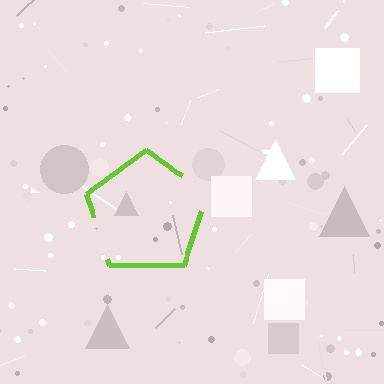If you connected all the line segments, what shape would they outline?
They would outline a pentagon.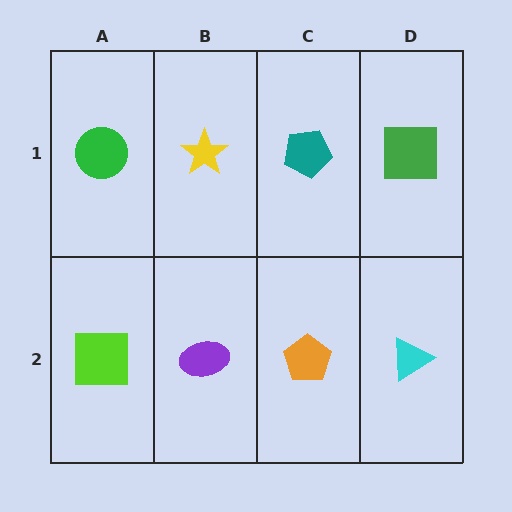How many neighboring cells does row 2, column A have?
2.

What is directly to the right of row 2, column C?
A cyan triangle.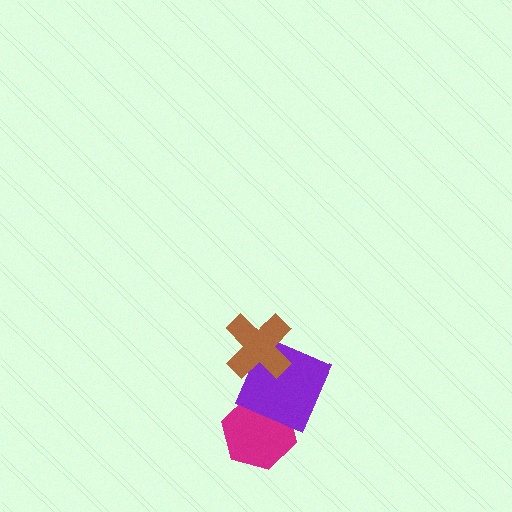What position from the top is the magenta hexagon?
The magenta hexagon is 3rd from the top.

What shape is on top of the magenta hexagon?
The purple square is on top of the magenta hexagon.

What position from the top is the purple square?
The purple square is 2nd from the top.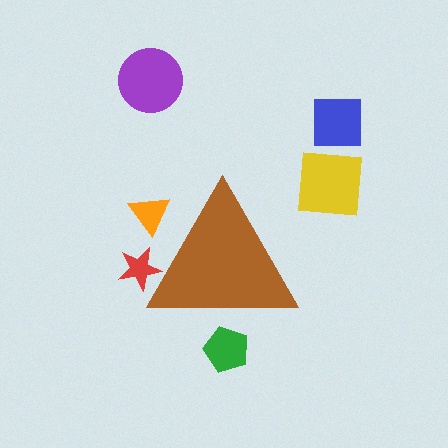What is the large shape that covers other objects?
A brown triangle.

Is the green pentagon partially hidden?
Yes, the green pentagon is partially hidden behind the brown triangle.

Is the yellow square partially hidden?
No, the yellow square is fully visible.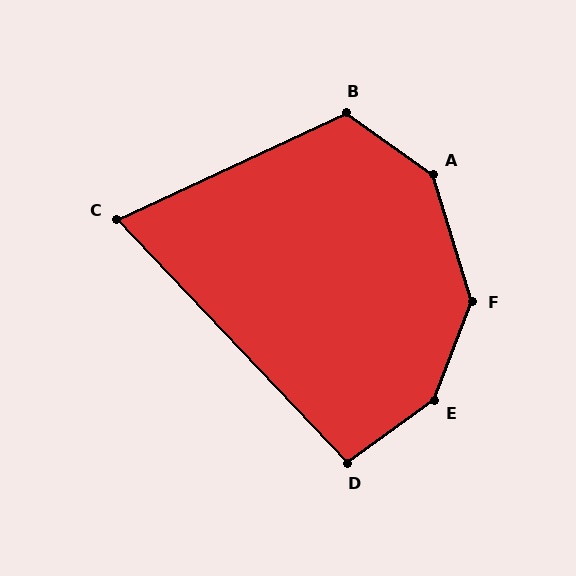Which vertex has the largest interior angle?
E, at approximately 146 degrees.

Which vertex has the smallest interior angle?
C, at approximately 72 degrees.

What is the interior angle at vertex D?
Approximately 98 degrees (obtuse).